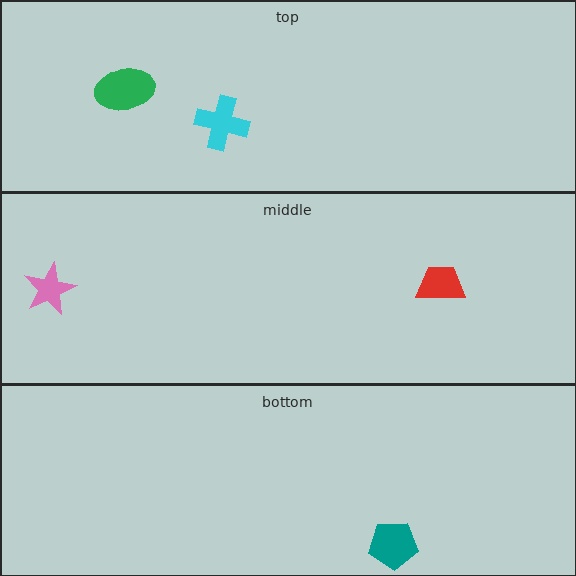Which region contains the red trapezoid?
The middle region.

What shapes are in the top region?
The cyan cross, the green ellipse.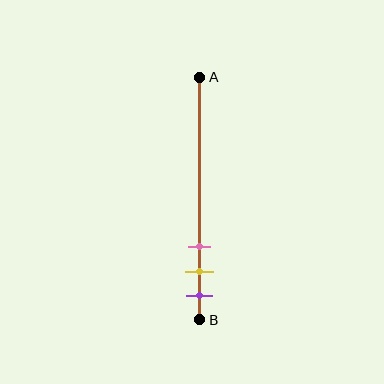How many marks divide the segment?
There are 3 marks dividing the segment.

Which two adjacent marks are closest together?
The yellow and purple marks are the closest adjacent pair.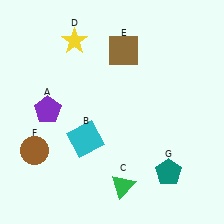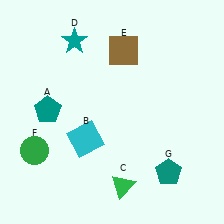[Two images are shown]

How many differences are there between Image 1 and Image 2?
There are 3 differences between the two images.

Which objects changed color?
A changed from purple to teal. D changed from yellow to teal. F changed from brown to green.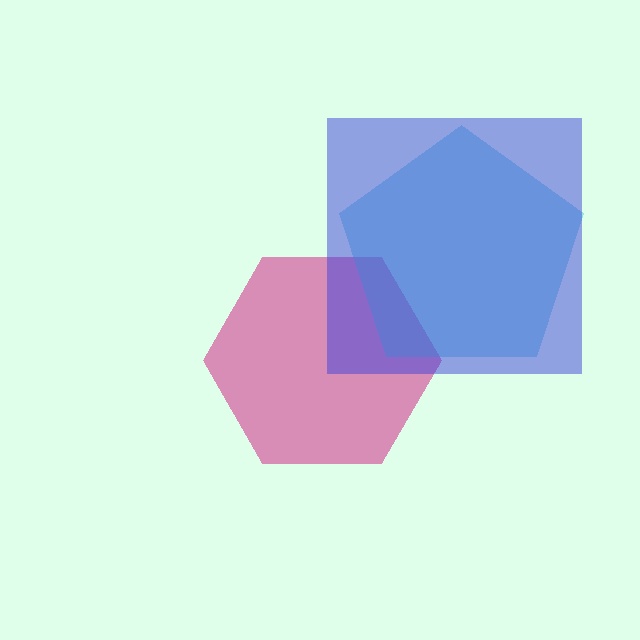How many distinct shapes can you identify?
There are 3 distinct shapes: a magenta hexagon, a cyan pentagon, a blue square.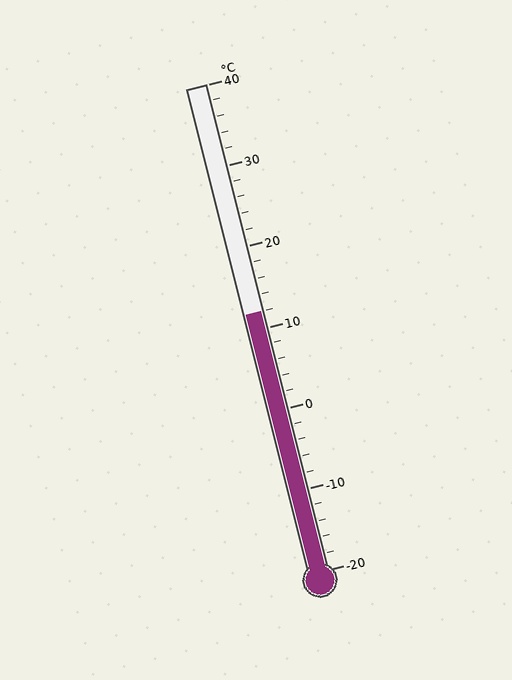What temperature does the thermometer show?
The thermometer shows approximately 12°C.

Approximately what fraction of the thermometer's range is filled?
The thermometer is filled to approximately 55% of its range.